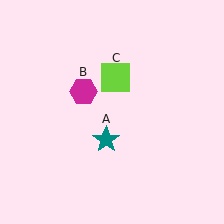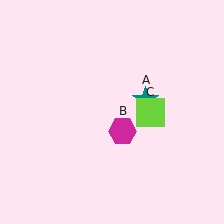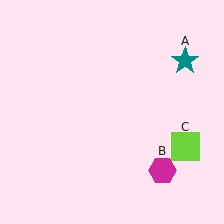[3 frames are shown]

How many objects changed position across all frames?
3 objects changed position: teal star (object A), magenta hexagon (object B), lime square (object C).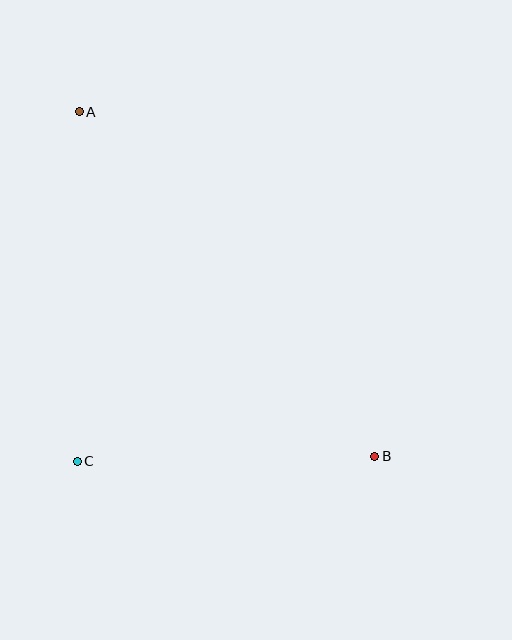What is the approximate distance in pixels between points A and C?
The distance between A and C is approximately 349 pixels.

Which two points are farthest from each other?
Points A and B are farthest from each other.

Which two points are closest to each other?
Points B and C are closest to each other.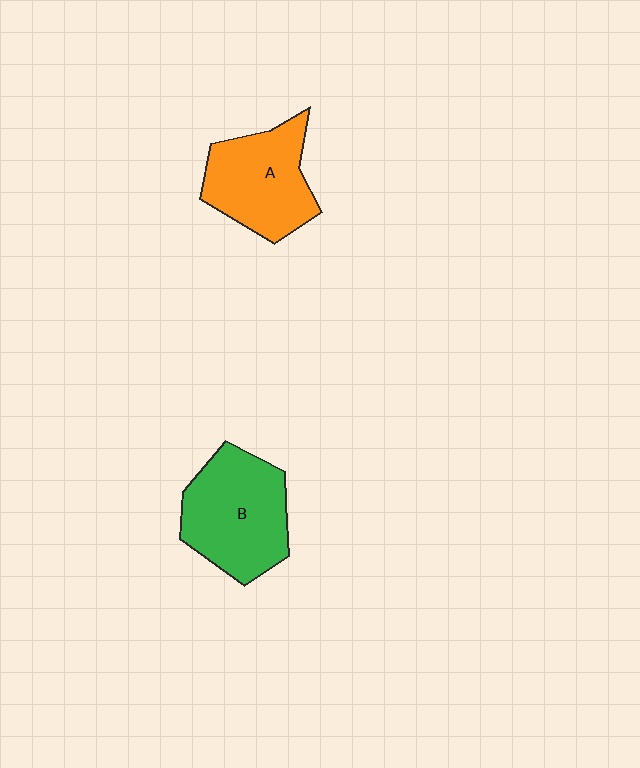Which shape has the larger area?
Shape B (green).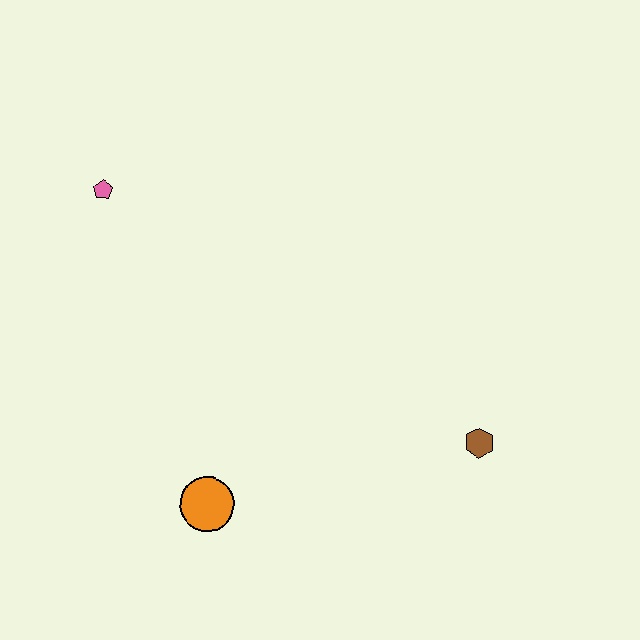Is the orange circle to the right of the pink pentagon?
Yes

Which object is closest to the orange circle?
The brown hexagon is closest to the orange circle.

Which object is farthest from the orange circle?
The pink pentagon is farthest from the orange circle.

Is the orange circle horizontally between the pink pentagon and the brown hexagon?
Yes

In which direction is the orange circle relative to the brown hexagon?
The orange circle is to the left of the brown hexagon.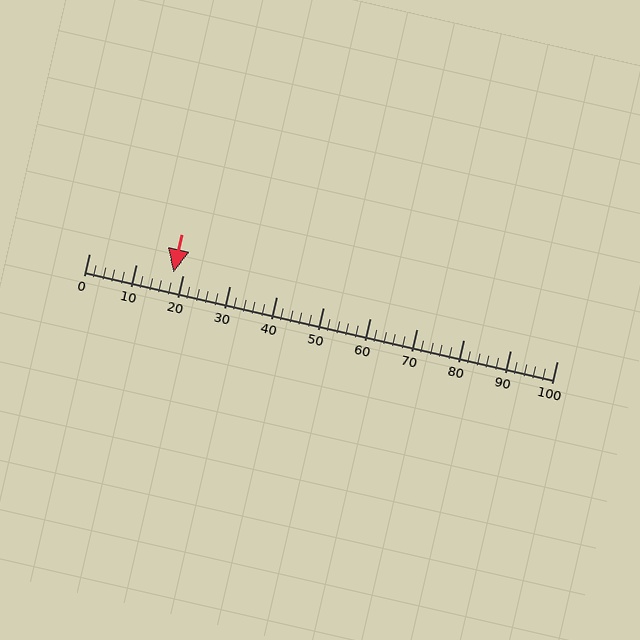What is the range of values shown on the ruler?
The ruler shows values from 0 to 100.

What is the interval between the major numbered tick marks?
The major tick marks are spaced 10 units apart.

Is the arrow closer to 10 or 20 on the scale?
The arrow is closer to 20.